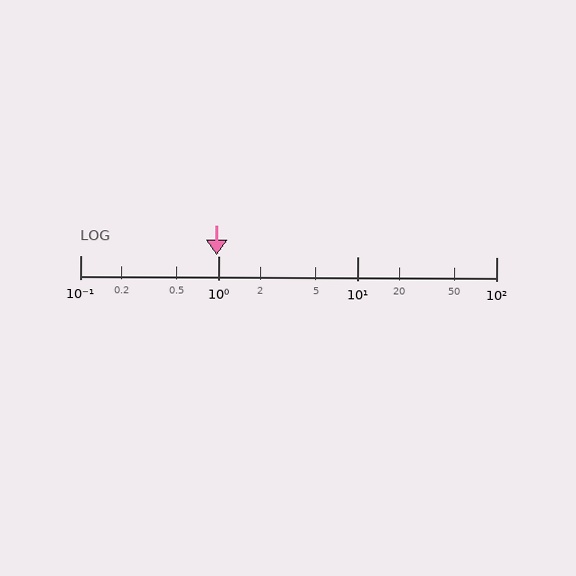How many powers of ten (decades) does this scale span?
The scale spans 3 decades, from 0.1 to 100.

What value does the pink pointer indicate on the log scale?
The pointer indicates approximately 0.97.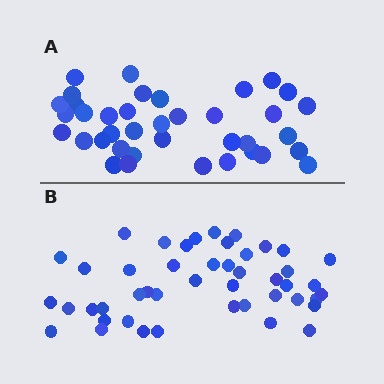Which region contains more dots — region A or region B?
Region B (the bottom region) has more dots.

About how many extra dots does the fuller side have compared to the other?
Region B has roughly 8 or so more dots than region A.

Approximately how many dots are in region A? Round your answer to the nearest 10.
About 40 dots. (The exact count is 38, which rounds to 40.)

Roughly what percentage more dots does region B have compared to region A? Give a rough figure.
About 20% more.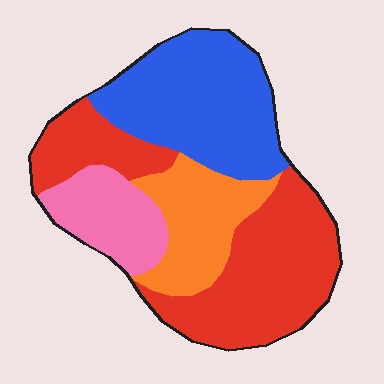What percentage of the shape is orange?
Orange takes up about one sixth (1/6) of the shape.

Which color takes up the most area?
Red, at roughly 40%.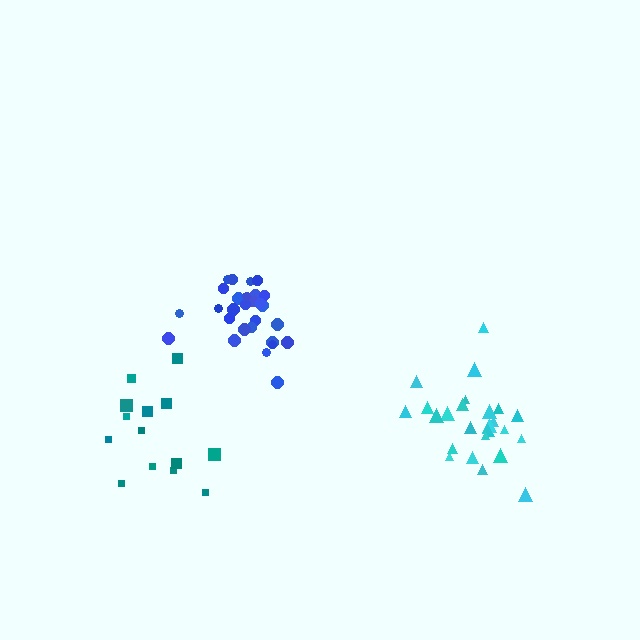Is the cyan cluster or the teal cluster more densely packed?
Cyan.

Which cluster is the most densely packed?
Blue.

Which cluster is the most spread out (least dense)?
Teal.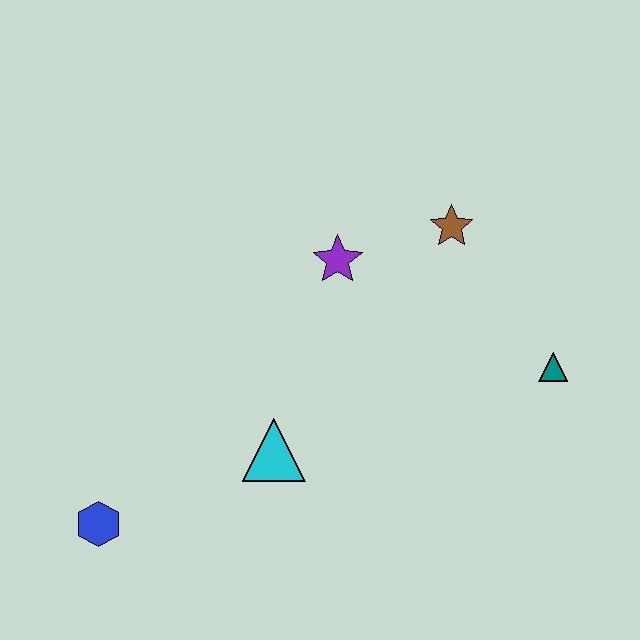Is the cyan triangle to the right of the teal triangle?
No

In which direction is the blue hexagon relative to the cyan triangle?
The blue hexagon is to the left of the cyan triangle.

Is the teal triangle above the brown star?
No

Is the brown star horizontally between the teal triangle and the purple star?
Yes